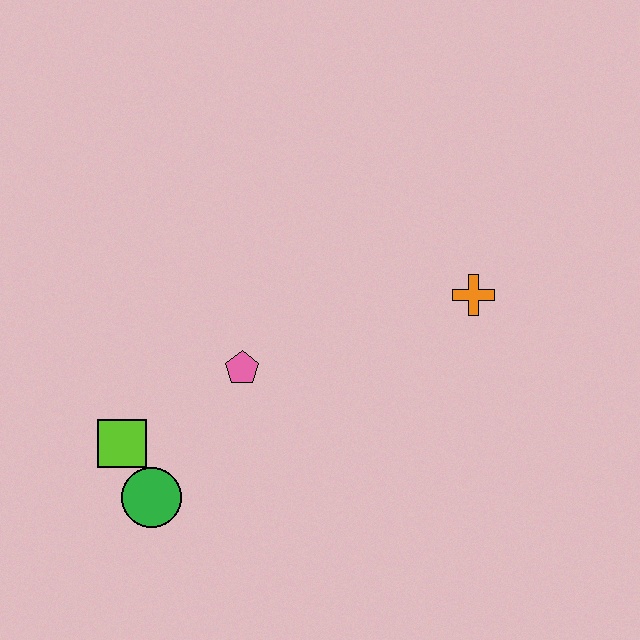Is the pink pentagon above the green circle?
Yes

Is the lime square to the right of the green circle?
No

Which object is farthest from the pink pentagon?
The orange cross is farthest from the pink pentagon.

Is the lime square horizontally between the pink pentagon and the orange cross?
No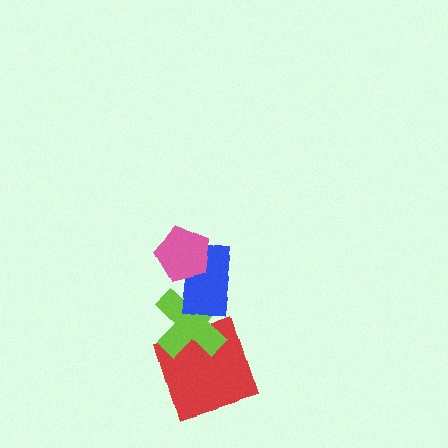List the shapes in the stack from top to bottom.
From top to bottom: the pink pentagon, the blue rectangle, the lime cross, the red square.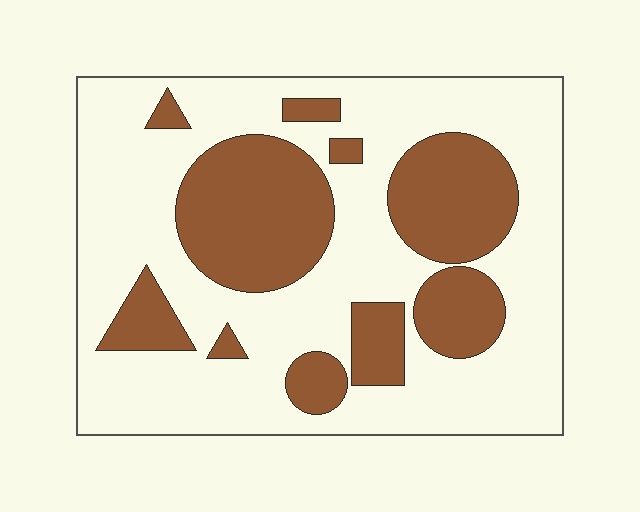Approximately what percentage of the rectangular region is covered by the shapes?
Approximately 30%.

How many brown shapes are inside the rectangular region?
10.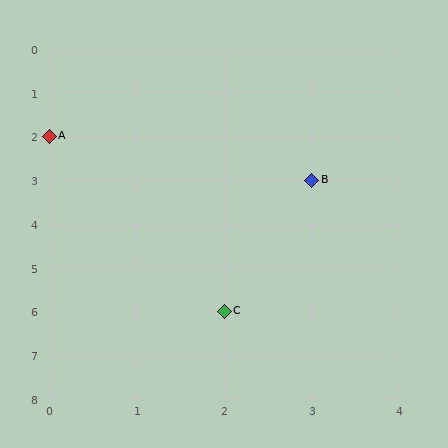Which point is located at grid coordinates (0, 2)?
Point A is at (0, 2).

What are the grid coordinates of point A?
Point A is at grid coordinates (0, 2).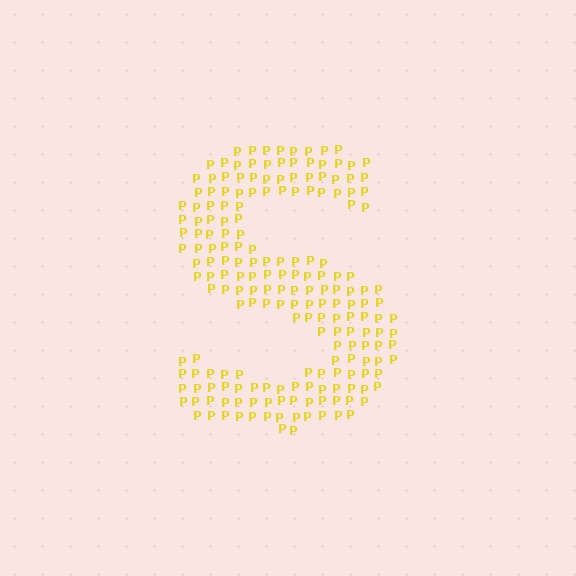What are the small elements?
The small elements are letter P's.